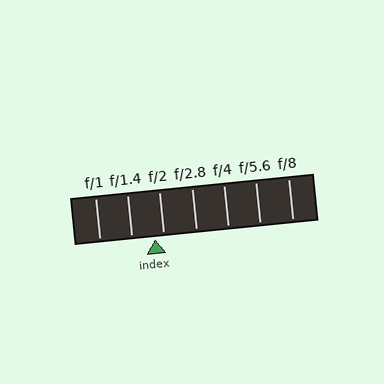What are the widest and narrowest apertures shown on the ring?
The widest aperture shown is f/1 and the narrowest is f/8.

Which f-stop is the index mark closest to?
The index mark is closest to f/2.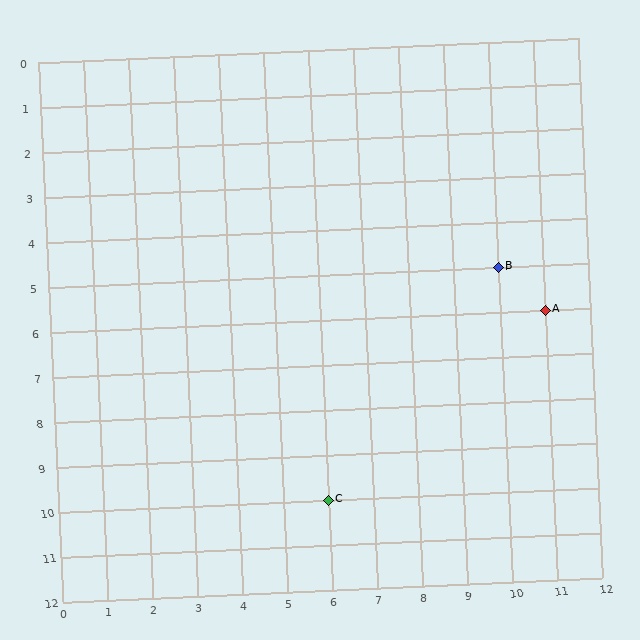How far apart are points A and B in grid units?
Points A and B are 1 column and 1 row apart (about 1.4 grid units diagonally).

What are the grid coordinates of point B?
Point B is at grid coordinates (10, 5).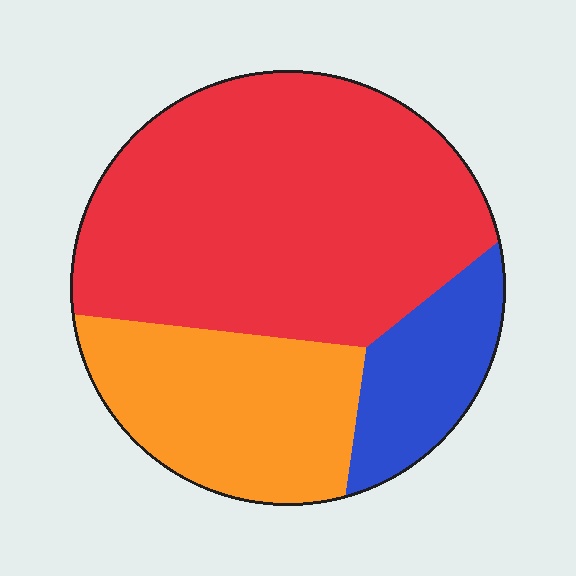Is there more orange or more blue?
Orange.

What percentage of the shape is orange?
Orange takes up about one quarter (1/4) of the shape.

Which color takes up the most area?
Red, at roughly 60%.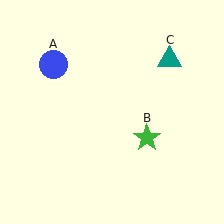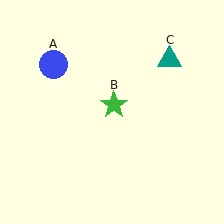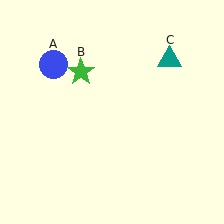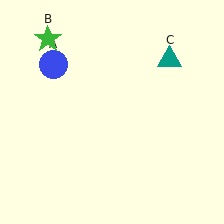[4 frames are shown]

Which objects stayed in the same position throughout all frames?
Blue circle (object A) and teal triangle (object C) remained stationary.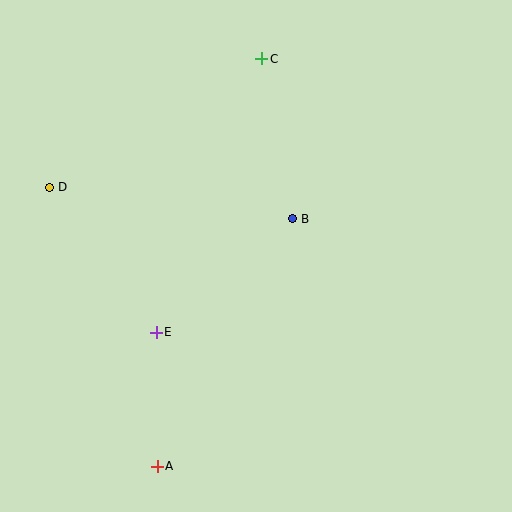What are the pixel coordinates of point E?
Point E is at (156, 332).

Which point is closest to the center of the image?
Point B at (293, 219) is closest to the center.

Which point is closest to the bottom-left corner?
Point A is closest to the bottom-left corner.